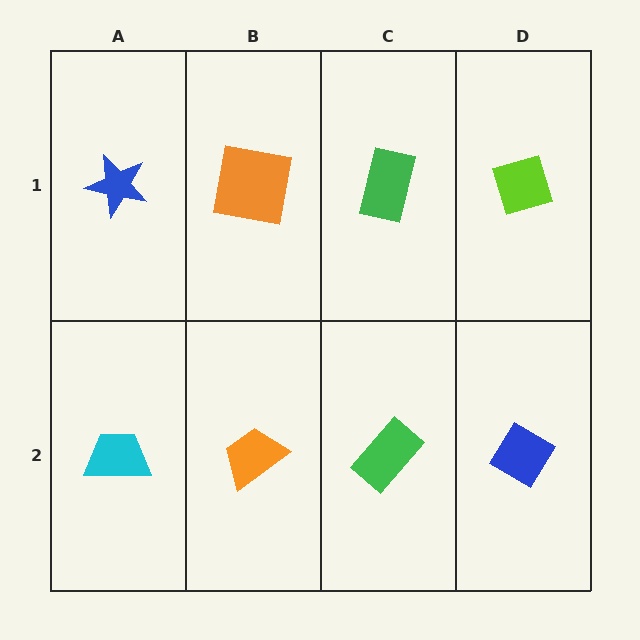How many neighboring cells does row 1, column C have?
3.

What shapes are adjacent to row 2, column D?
A lime diamond (row 1, column D), a green rectangle (row 2, column C).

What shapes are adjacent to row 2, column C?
A green rectangle (row 1, column C), an orange trapezoid (row 2, column B), a blue diamond (row 2, column D).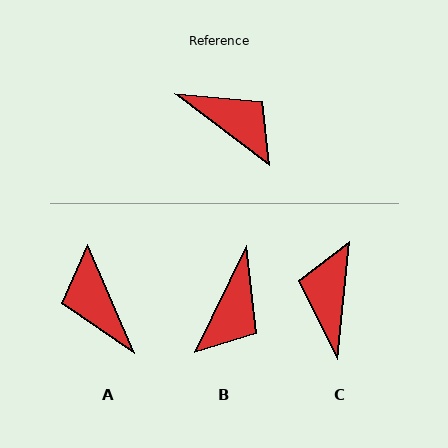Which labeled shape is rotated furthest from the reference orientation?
A, about 151 degrees away.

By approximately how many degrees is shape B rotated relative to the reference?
Approximately 79 degrees clockwise.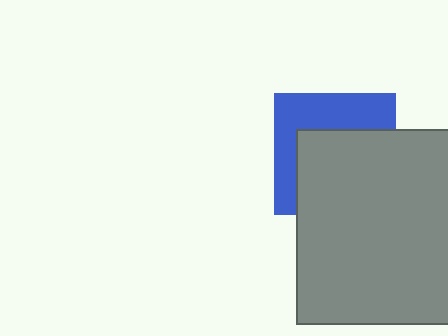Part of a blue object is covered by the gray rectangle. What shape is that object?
It is a square.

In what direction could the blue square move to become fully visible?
The blue square could move toward the upper-left. That would shift it out from behind the gray rectangle entirely.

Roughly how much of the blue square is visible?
A small part of it is visible (roughly 42%).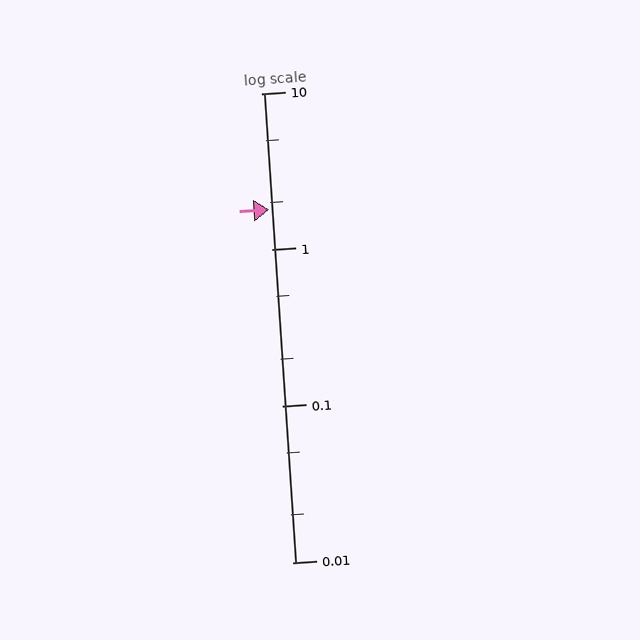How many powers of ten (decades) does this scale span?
The scale spans 3 decades, from 0.01 to 10.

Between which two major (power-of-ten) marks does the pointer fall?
The pointer is between 1 and 10.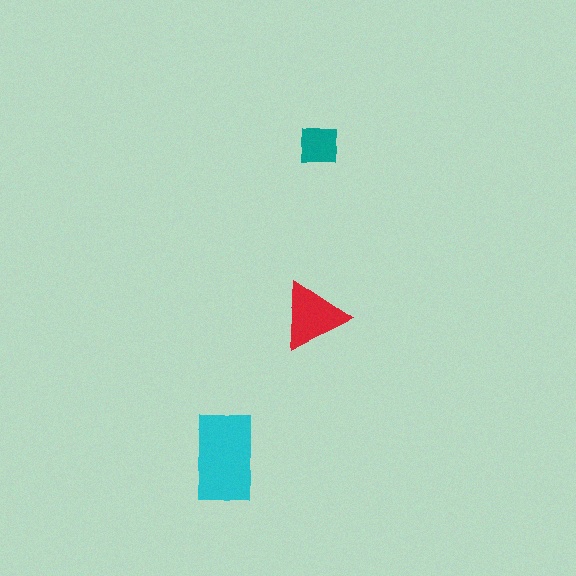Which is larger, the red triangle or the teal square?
The red triangle.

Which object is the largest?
The cyan rectangle.